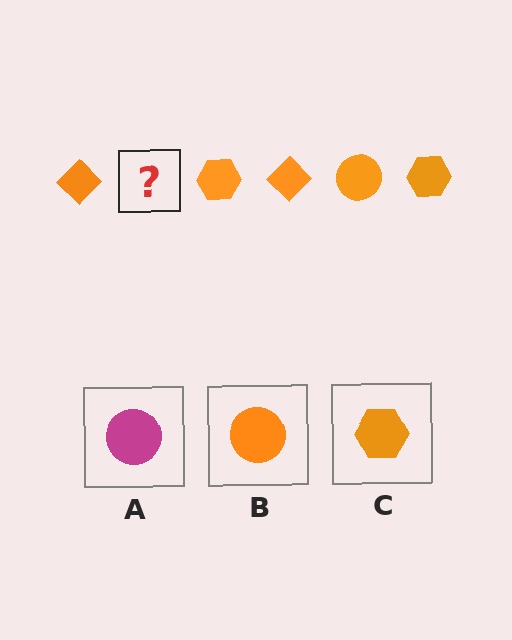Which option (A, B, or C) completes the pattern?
B.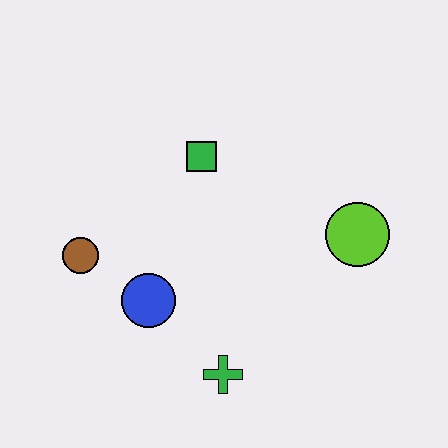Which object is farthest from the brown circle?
The lime circle is farthest from the brown circle.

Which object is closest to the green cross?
The blue circle is closest to the green cross.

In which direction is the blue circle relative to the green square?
The blue circle is below the green square.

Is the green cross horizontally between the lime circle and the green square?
Yes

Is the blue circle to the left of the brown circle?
No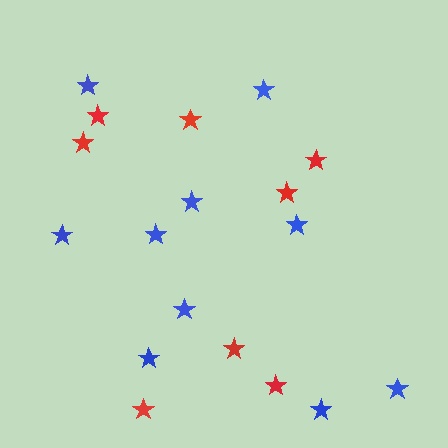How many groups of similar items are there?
There are 2 groups: one group of blue stars (10) and one group of red stars (8).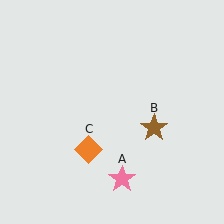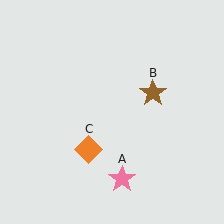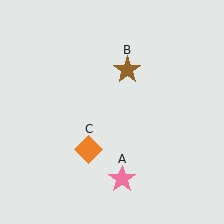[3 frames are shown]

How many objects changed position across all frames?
1 object changed position: brown star (object B).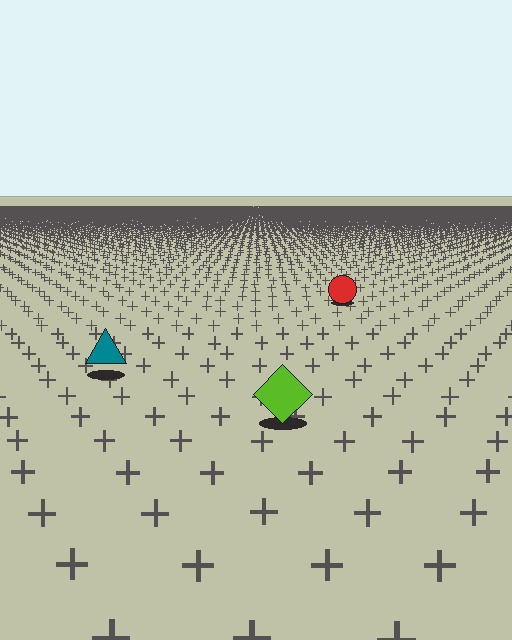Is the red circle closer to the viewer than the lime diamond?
No. The lime diamond is closer — you can tell from the texture gradient: the ground texture is coarser near it.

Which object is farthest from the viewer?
The red circle is farthest from the viewer. It appears smaller and the ground texture around it is denser.